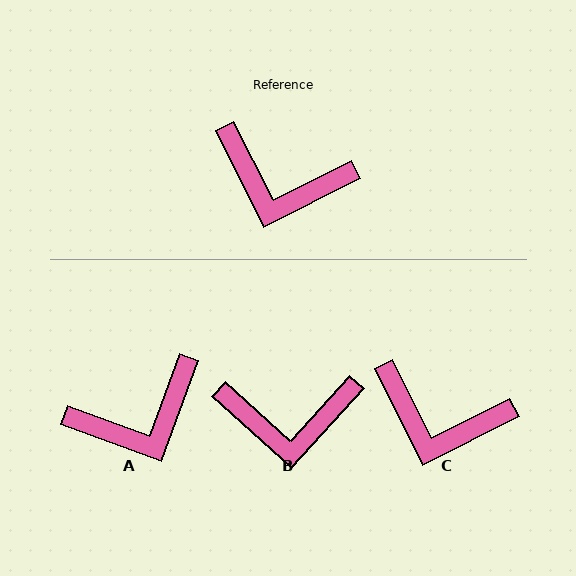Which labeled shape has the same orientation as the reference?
C.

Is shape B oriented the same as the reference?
No, it is off by about 21 degrees.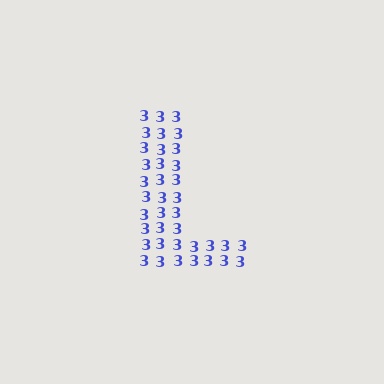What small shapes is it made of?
It is made of small digit 3's.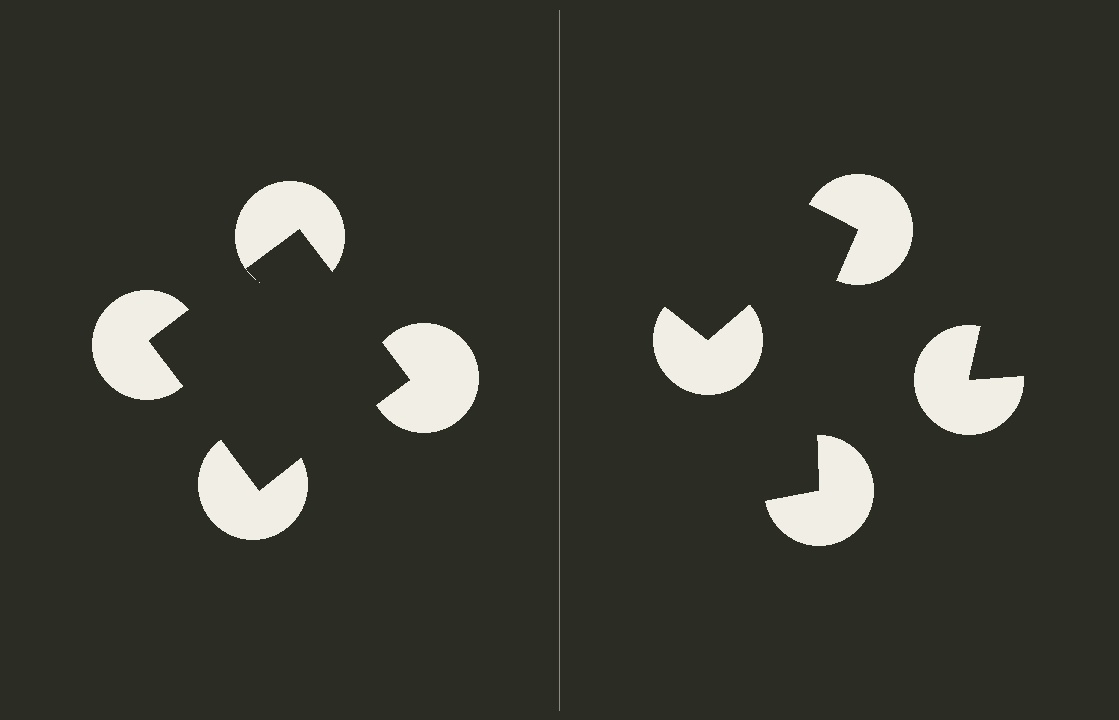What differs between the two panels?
The pac-man discs are positioned identically on both sides; only the wedge orientations differ. On the left they align to a square; on the right they are misaligned.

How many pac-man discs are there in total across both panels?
8 — 4 on each side.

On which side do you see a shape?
An illusory square appears on the left side. On the right side the wedge cuts are rotated, so no coherent shape forms.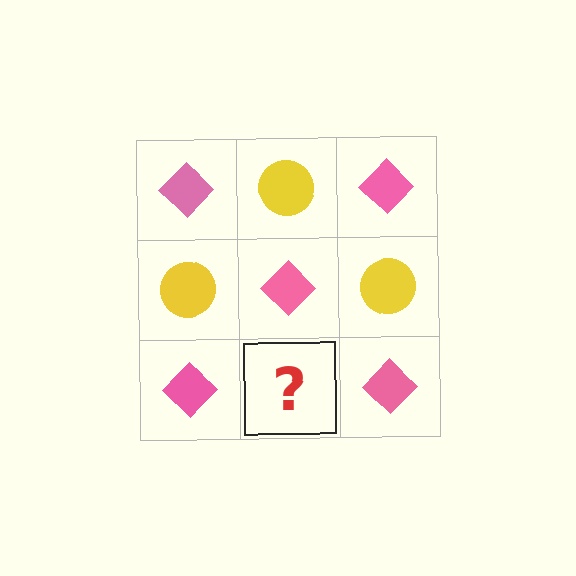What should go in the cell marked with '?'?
The missing cell should contain a yellow circle.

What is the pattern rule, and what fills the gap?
The rule is that it alternates pink diamond and yellow circle in a checkerboard pattern. The gap should be filled with a yellow circle.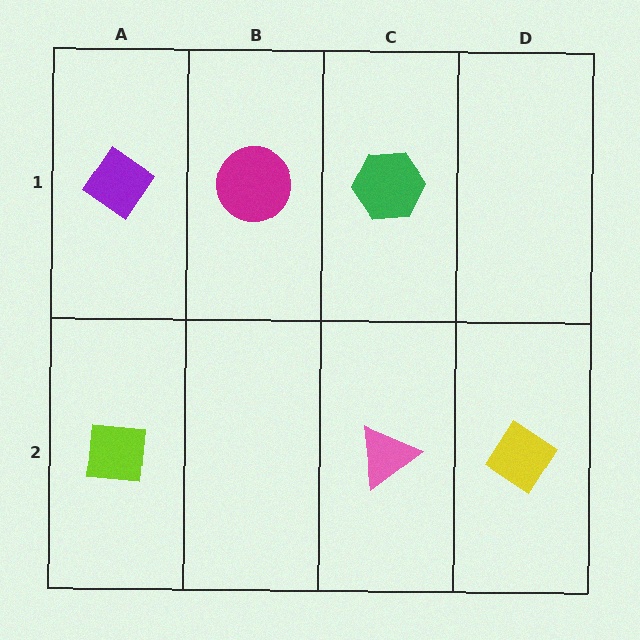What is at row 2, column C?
A pink triangle.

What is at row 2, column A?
A lime square.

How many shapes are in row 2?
3 shapes.